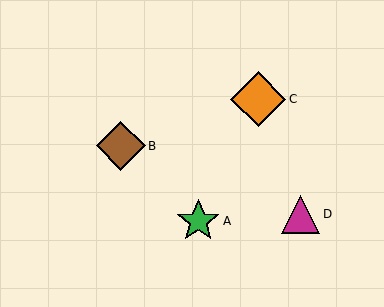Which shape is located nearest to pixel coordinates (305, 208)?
The magenta triangle (labeled D) at (301, 214) is nearest to that location.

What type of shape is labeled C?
Shape C is an orange diamond.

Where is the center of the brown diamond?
The center of the brown diamond is at (121, 146).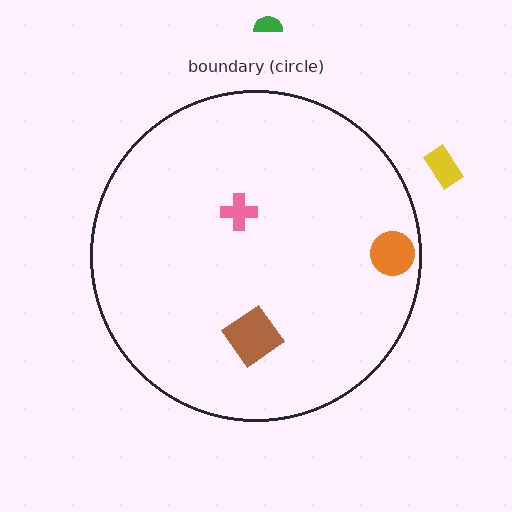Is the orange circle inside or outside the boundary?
Inside.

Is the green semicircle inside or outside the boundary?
Outside.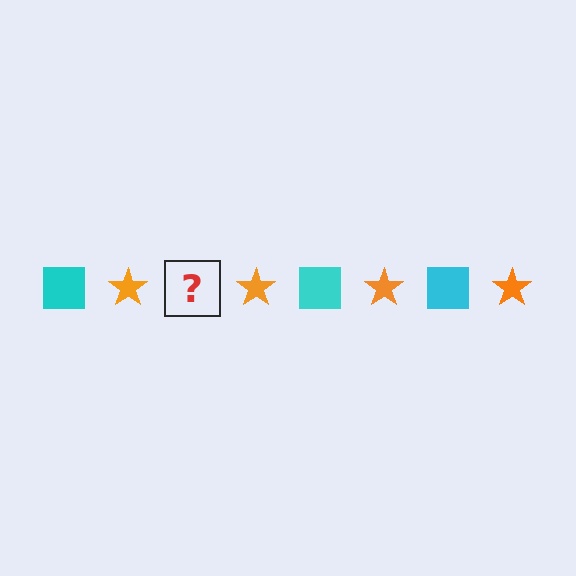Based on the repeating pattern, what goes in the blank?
The blank should be a cyan square.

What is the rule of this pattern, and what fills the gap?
The rule is that the pattern alternates between cyan square and orange star. The gap should be filled with a cyan square.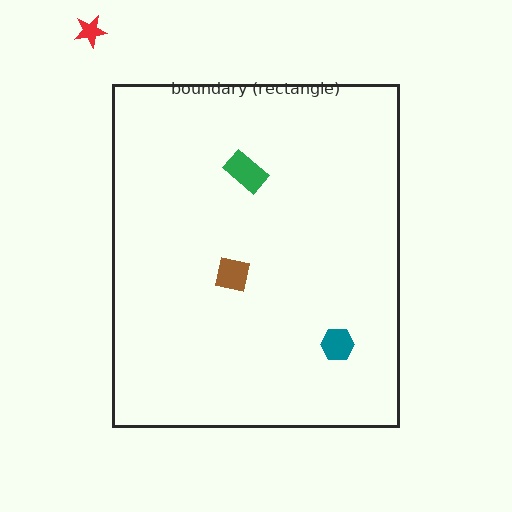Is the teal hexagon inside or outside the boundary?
Inside.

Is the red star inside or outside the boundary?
Outside.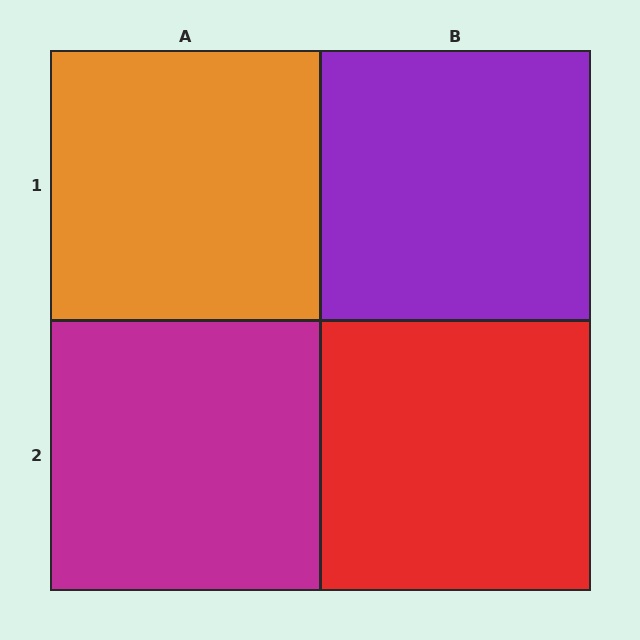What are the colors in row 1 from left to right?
Orange, purple.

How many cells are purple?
1 cell is purple.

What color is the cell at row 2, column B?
Red.